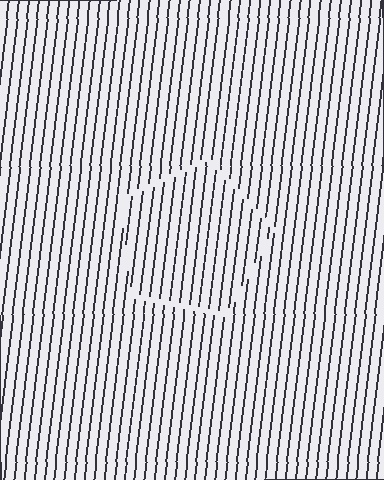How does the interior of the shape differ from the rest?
The interior of the shape contains the same grating, shifted by half a period — the contour is defined by the phase discontinuity where line-ends from the inner and outer gratings abut.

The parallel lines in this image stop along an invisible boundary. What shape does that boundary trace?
An illusory pentagon. The interior of the shape contains the same grating, shifted by half a period — the contour is defined by the phase discontinuity where line-ends from the inner and outer gratings abut.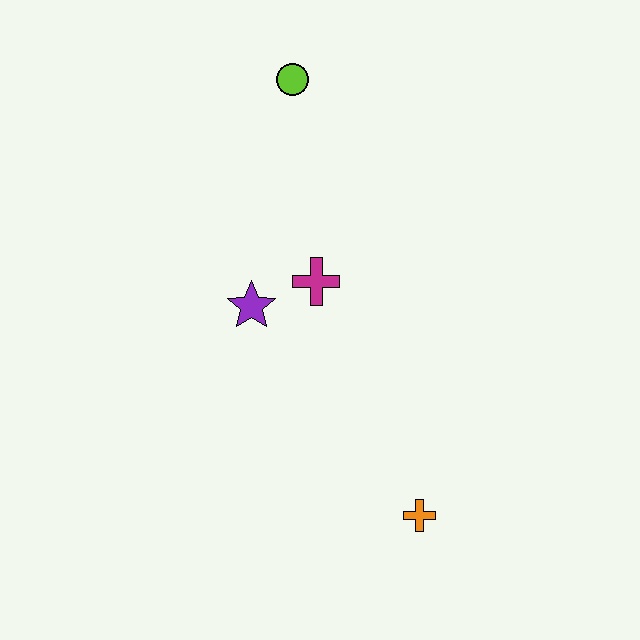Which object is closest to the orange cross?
The magenta cross is closest to the orange cross.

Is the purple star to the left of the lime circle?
Yes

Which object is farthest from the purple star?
The orange cross is farthest from the purple star.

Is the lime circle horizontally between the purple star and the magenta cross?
Yes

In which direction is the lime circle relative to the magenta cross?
The lime circle is above the magenta cross.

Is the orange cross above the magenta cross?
No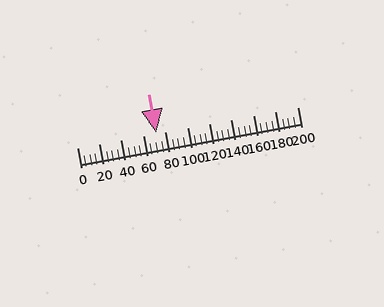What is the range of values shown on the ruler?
The ruler shows values from 0 to 200.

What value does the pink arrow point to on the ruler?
The pink arrow points to approximately 72.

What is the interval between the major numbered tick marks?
The major tick marks are spaced 20 units apart.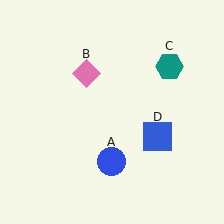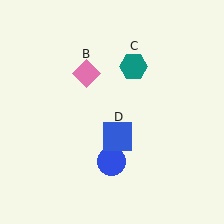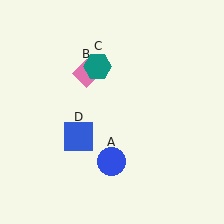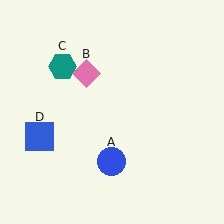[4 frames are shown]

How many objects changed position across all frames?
2 objects changed position: teal hexagon (object C), blue square (object D).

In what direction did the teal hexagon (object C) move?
The teal hexagon (object C) moved left.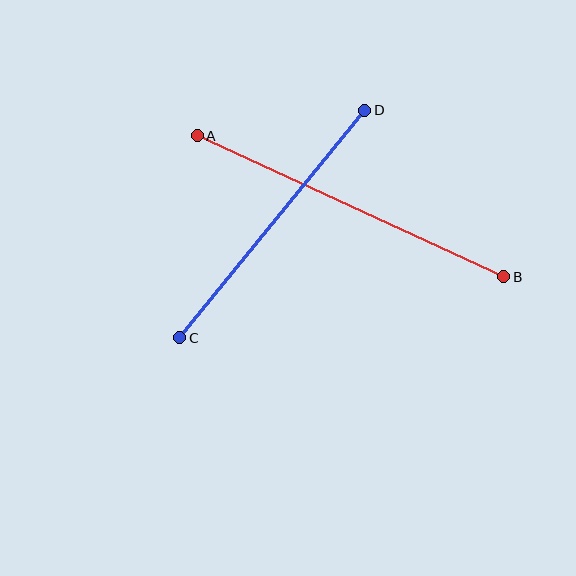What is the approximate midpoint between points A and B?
The midpoint is at approximately (351, 206) pixels.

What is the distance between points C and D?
The distance is approximately 293 pixels.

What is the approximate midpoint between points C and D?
The midpoint is at approximately (272, 224) pixels.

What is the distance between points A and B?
The distance is approximately 337 pixels.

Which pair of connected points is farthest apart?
Points A and B are farthest apart.